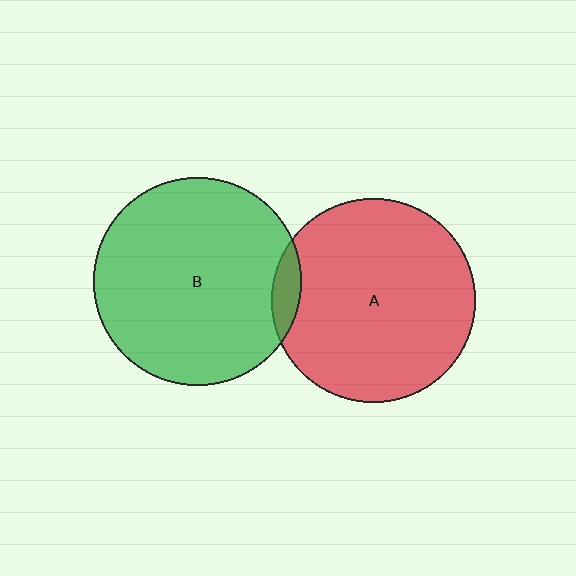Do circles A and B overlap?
Yes.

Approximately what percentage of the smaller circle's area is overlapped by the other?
Approximately 5%.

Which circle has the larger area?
Circle B (green).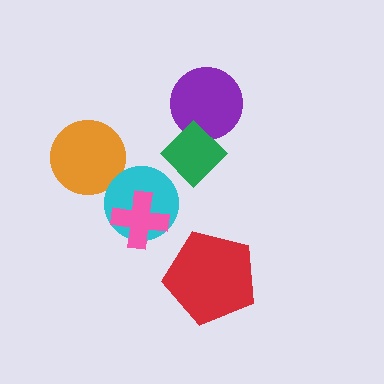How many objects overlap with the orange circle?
0 objects overlap with the orange circle.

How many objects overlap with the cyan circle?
1 object overlaps with the cyan circle.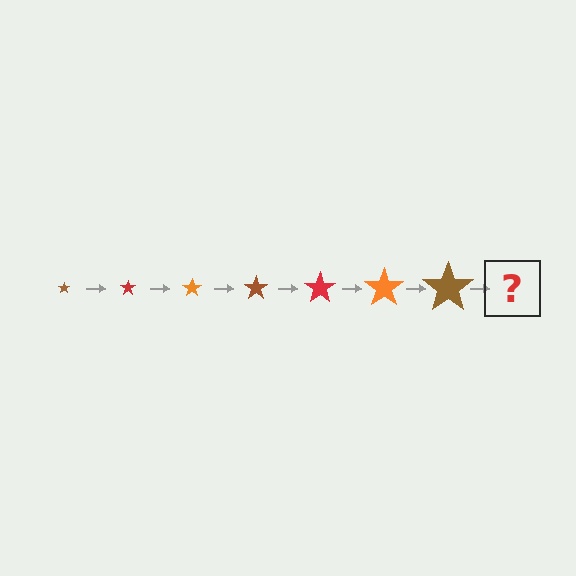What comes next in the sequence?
The next element should be a red star, larger than the previous one.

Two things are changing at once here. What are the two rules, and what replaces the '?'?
The two rules are that the star grows larger each step and the color cycles through brown, red, and orange. The '?' should be a red star, larger than the previous one.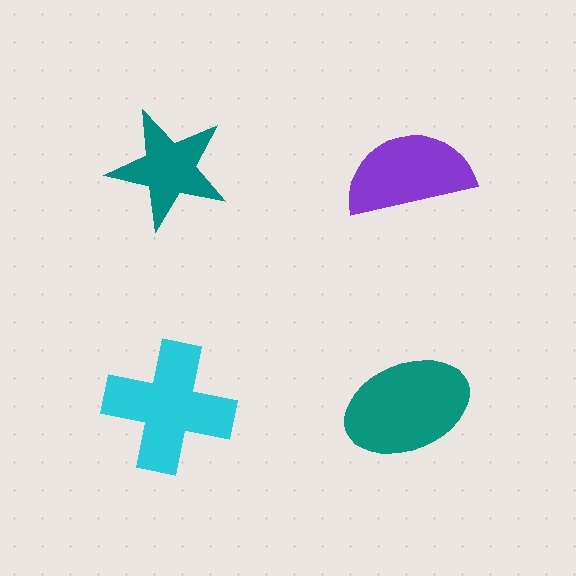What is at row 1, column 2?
A purple semicircle.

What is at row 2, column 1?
A cyan cross.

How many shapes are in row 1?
2 shapes.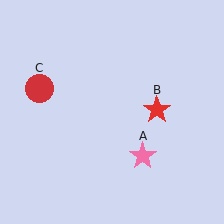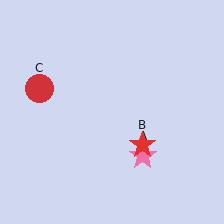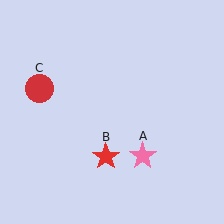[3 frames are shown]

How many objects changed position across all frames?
1 object changed position: red star (object B).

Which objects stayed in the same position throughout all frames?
Pink star (object A) and red circle (object C) remained stationary.